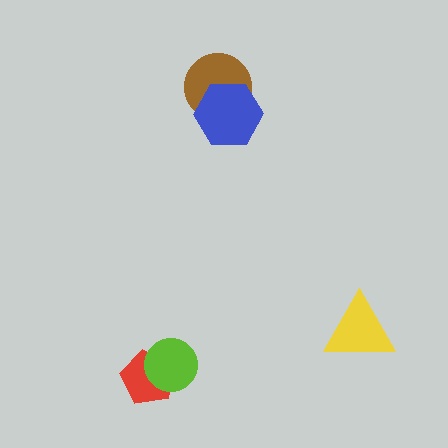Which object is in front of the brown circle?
The blue hexagon is in front of the brown circle.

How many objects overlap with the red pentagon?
1 object overlaps with the red pentagon.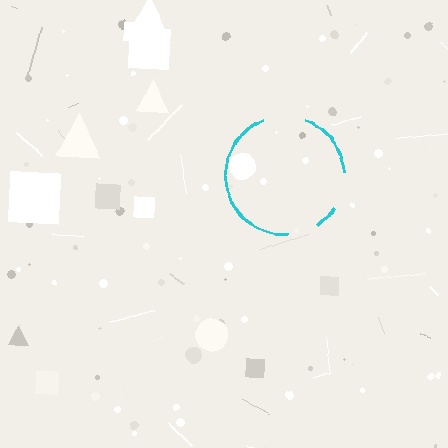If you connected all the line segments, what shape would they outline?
They would outline a circle.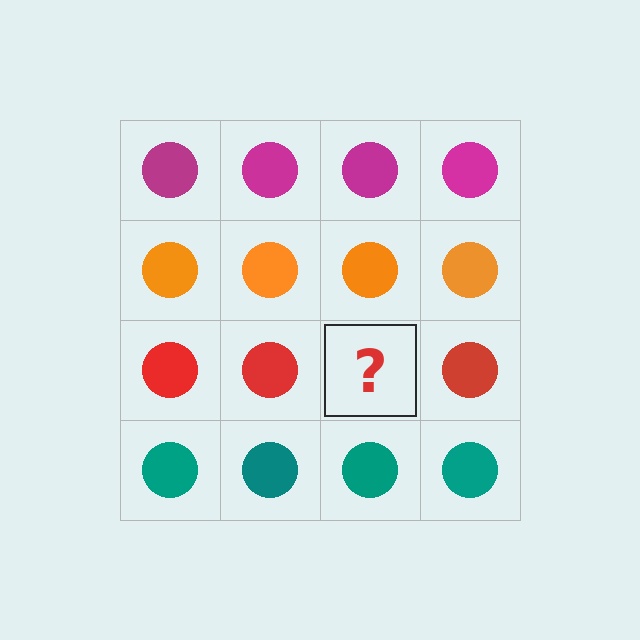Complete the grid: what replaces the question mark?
The question mark should be replaced with a red circle.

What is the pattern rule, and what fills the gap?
The rule is that each row has a consistent color. The gap should be filled with a red circle.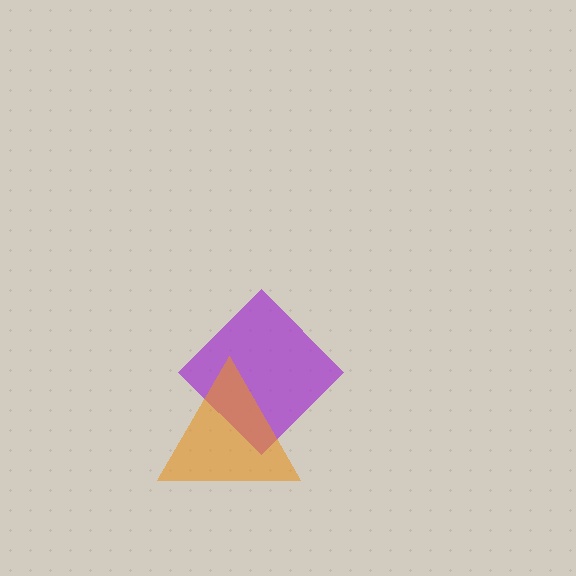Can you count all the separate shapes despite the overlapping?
Yes, there are 2 separate shapes.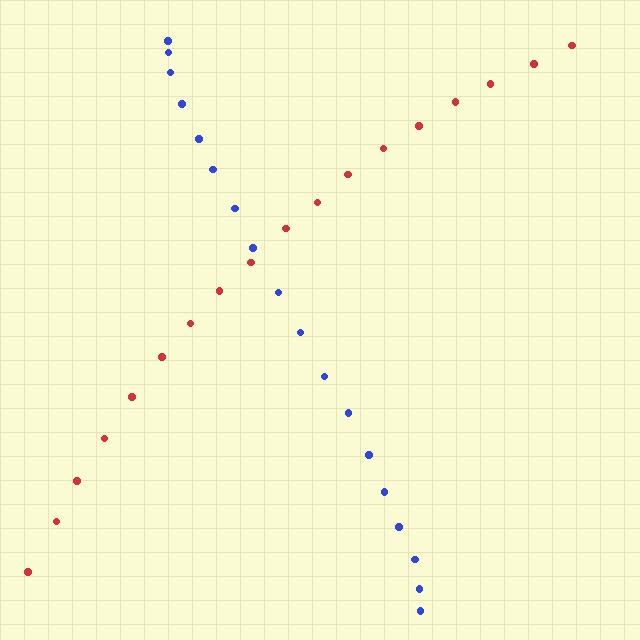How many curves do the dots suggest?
There are 2 distinct paths.